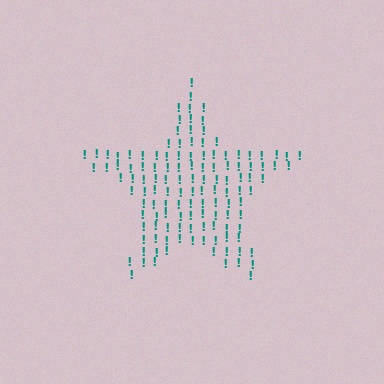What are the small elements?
The small elements are exclamation marks.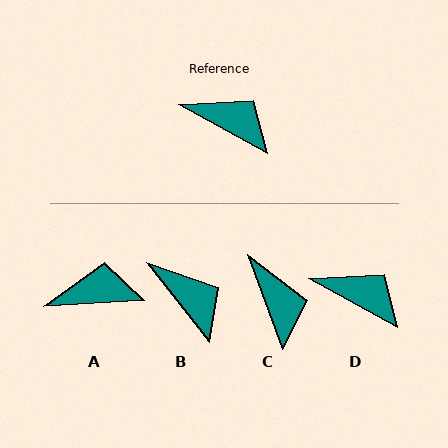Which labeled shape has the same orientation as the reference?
D.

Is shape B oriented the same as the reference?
No, it is off by about 23 degrees.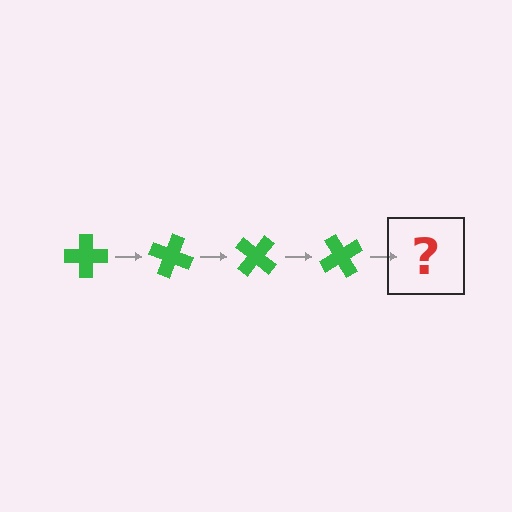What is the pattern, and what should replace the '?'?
The pattern is that the cross rotates 20 degrees each step. The '?' should be a green cross rotated 80 degrees.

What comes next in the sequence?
The next element should be a green cross rotated 80 degrees.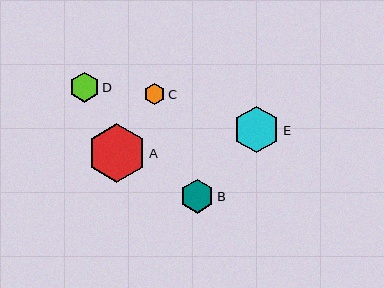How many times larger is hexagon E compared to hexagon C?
Hexagon E is approximately 2.2 times the size of hexagon C.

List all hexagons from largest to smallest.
From largest to smallest: A, E, B, D, C.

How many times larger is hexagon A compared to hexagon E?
Hexagon A is approximately 1.3 times the size of hexagon E.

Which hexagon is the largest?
Hexagon A is the largest with a size of approximately 59 pixels.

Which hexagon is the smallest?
Hexagon C is the smallest with a size of approximately 21 pixels.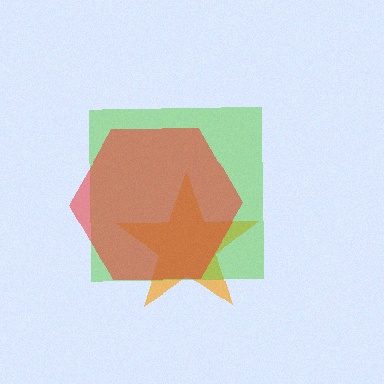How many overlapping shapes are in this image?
There are 3 overlapping shapes in the image.